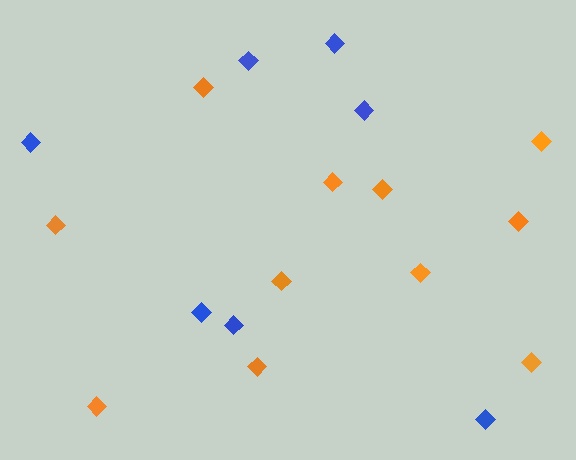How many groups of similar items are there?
There are 2 groups: one group of orange diamonds (11) and one group of blue diamonds (7).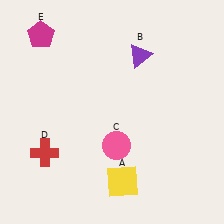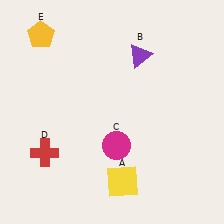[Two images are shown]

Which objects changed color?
C changed from pink to magenta. E changed from magenta to yellow.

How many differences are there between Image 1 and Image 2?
There are 2 differences between the two images.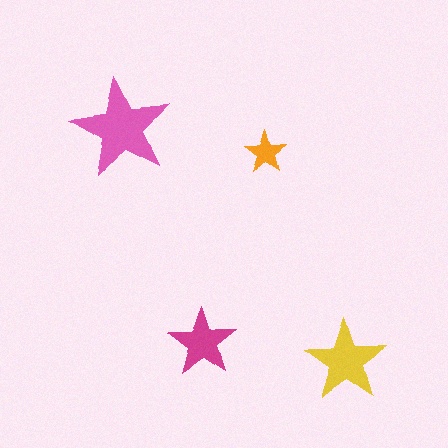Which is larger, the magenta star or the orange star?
The magenta one.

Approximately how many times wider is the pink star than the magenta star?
About 1.5 times wider.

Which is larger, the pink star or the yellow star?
The pink one.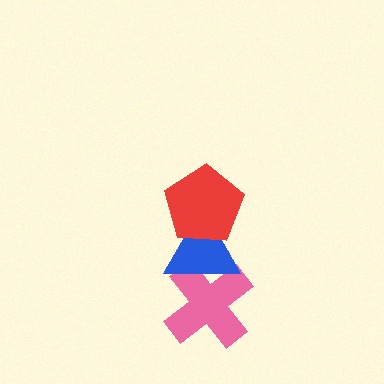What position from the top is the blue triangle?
The blue triangle is 2nd from the top.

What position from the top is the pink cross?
The pink cross is 3rd from the top.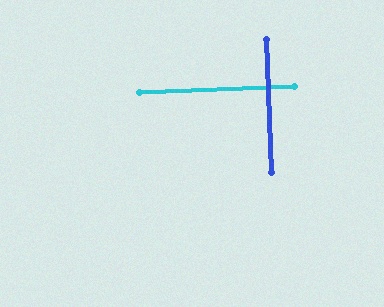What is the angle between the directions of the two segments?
Approximately 90 degrees.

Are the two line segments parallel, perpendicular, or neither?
Perpendicular — they meet at approximately 90°.